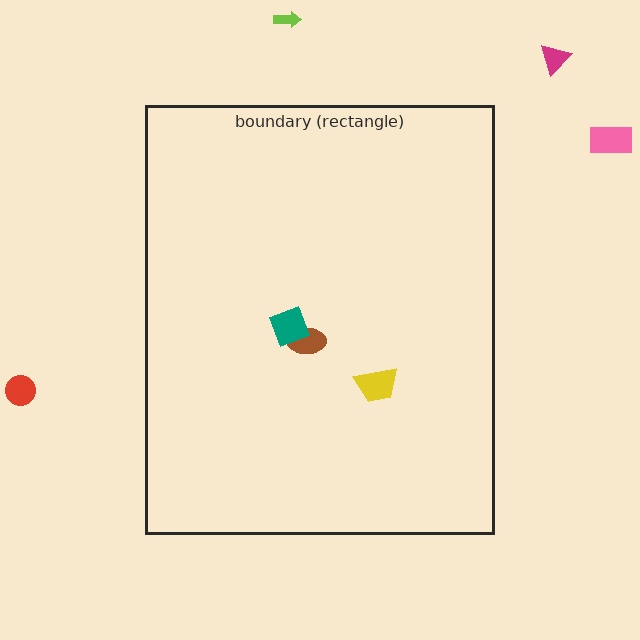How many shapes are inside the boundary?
3 inside, 4 outside.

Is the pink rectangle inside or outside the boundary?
Outside.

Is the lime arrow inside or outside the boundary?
Outside.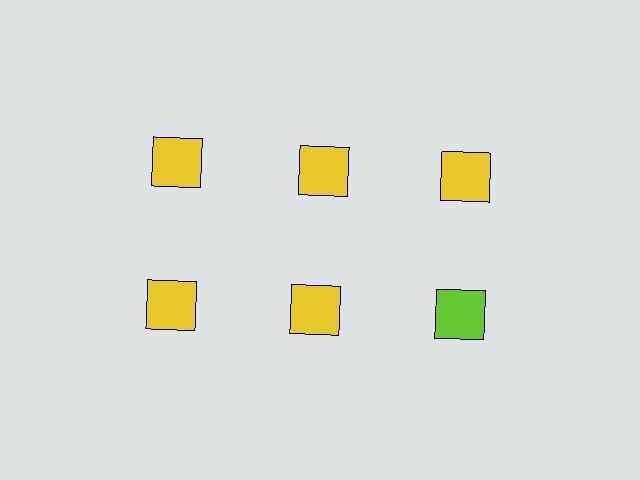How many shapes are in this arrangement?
There are 6 shapes arranged in a grid pattern.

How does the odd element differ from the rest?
It has a different color: lime instead of yellow.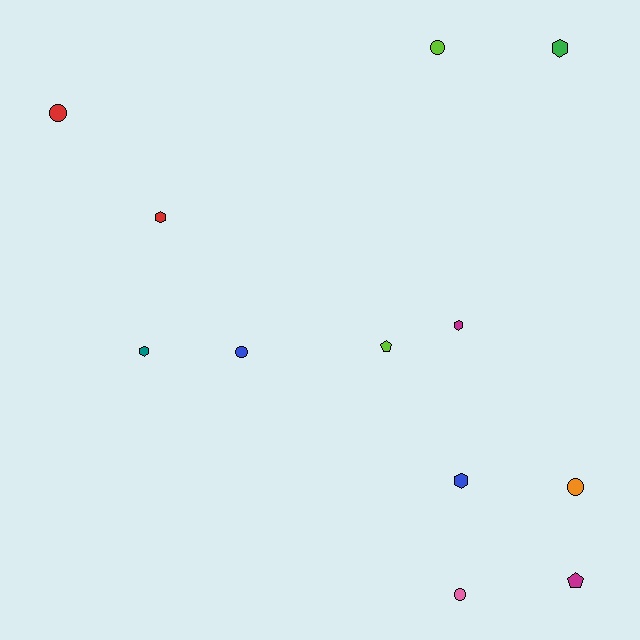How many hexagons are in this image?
There are 5 hexagons.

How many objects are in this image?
There are 12 objects.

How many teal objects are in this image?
There is 1 teal object.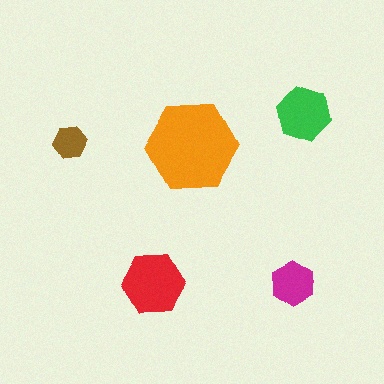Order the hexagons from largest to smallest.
the orange one, the red one, the green one, the magenta one, the brown one.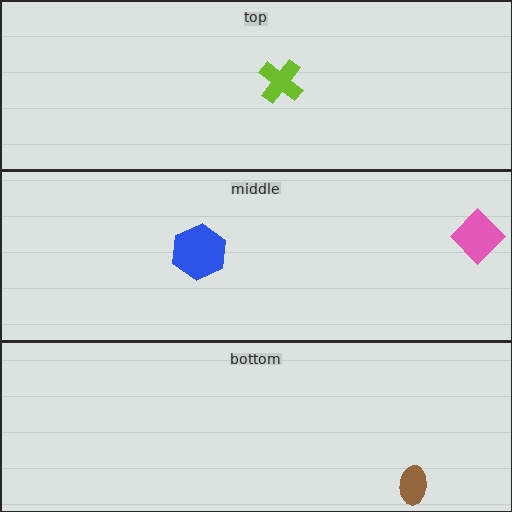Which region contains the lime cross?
The top region.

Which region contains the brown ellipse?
The bottom region.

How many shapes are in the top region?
1.